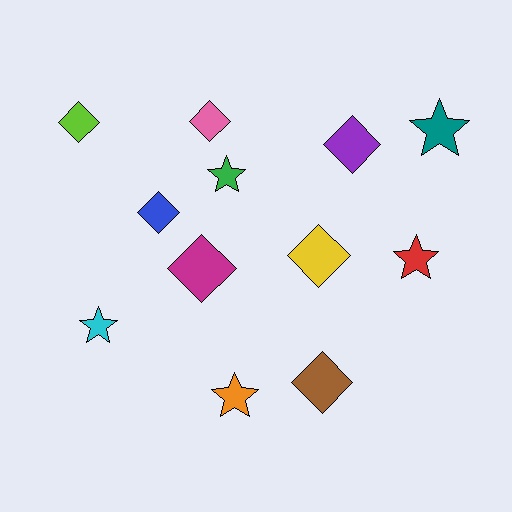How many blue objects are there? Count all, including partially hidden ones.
There is 1 blue object.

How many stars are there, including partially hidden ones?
There are 5 stars.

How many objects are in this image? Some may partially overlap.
There are 12 objects.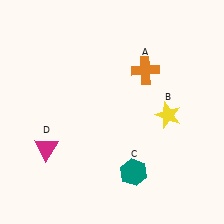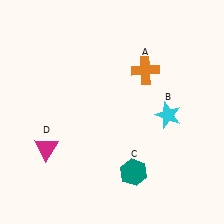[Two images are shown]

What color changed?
The star (B) changed from yellow in Image 1 to cyan in Image 2.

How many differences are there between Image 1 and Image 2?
There is 1 difference between the two images.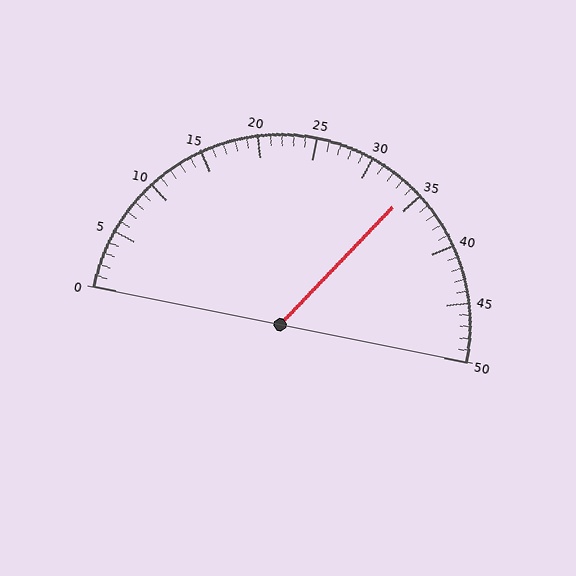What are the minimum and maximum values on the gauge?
The gauge ranges from 0 to 50.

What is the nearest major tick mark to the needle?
The nearest major tick mark is 35.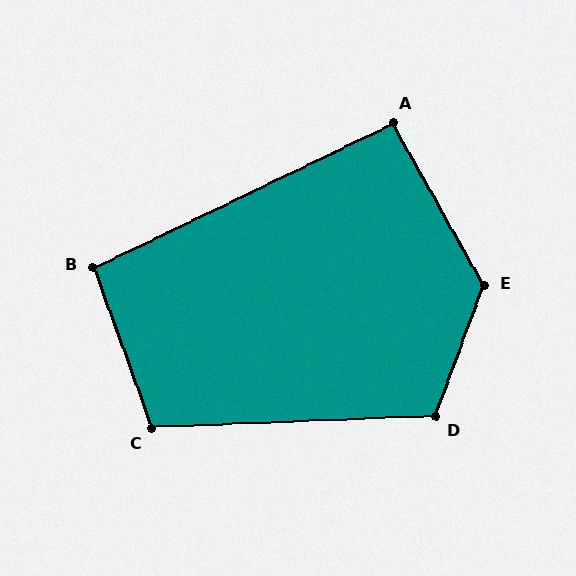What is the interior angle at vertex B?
Approximately 96 degrees (obtuse).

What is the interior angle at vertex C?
Approximately 108 degrees (obtuse).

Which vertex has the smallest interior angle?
A, at approximately 93 degrees.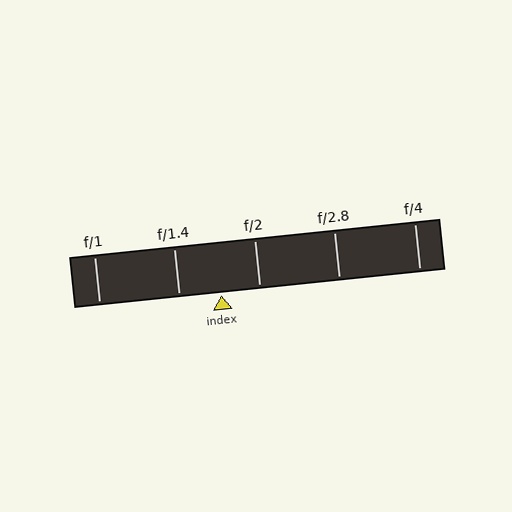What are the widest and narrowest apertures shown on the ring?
The widest aperture shown is f/1 and the narrowest is f/4.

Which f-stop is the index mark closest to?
The index mark is closest to f/2.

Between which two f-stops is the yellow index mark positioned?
The index mark is between f/1.4 and f/2.